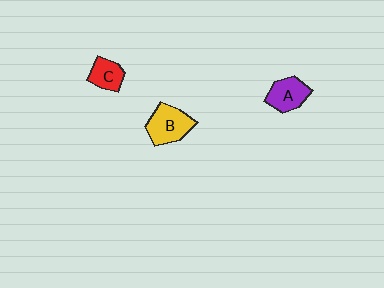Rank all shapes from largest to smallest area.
From largest to smallest: B (yellow), A (purple), C (red).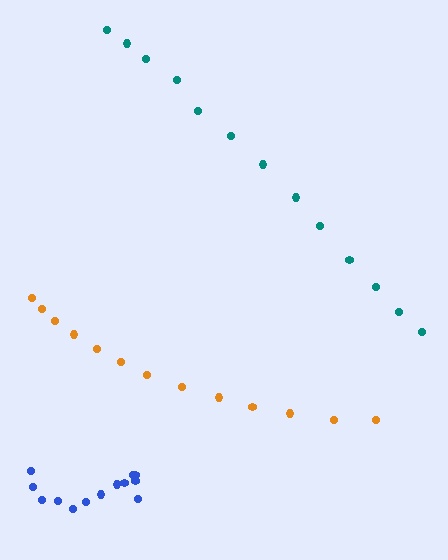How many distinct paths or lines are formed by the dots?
There are 3 distinct paths.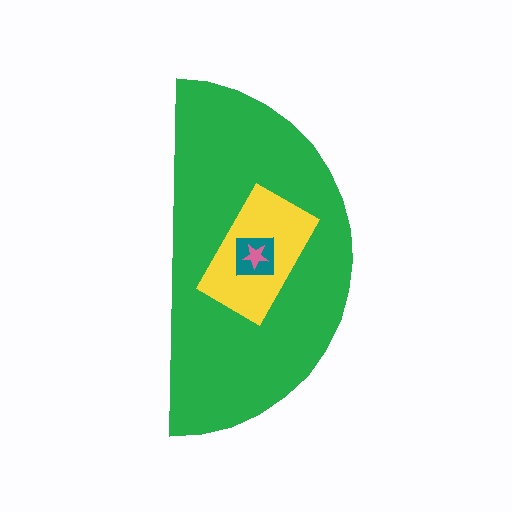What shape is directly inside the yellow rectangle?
The teal square.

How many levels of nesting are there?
4.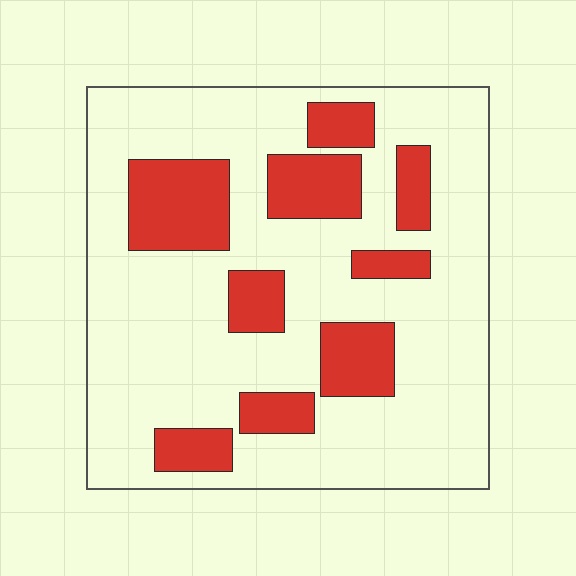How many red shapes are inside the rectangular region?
9.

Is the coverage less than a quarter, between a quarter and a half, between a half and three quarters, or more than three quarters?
Less than a quarter.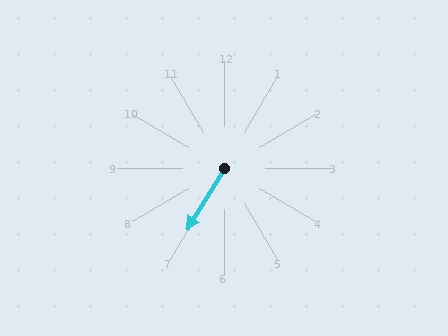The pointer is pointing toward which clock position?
Roughly 7 o'clock.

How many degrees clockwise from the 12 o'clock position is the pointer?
Approximately 211 degrees.